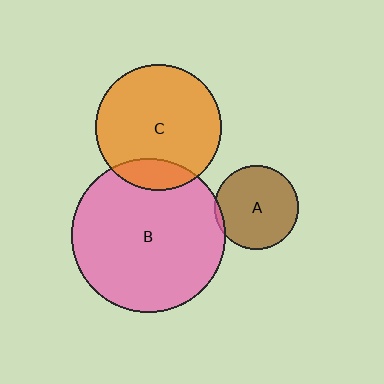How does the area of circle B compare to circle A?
Approximately 3.4 times.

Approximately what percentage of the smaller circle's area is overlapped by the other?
Approximately 15%.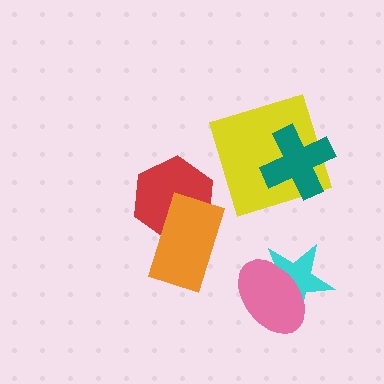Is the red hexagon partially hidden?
Yes, it is partially covered by another shape.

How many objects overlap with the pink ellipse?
1 object overlaps with the pink ellipse.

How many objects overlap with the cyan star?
1 object overlaps with the cyan star.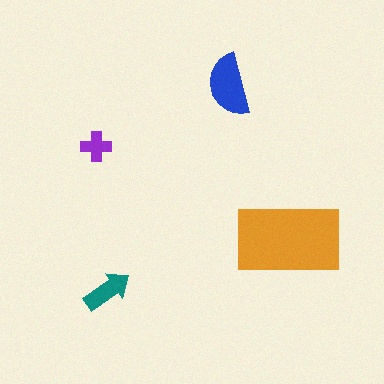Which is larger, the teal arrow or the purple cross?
The teal arrow.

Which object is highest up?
The blue semicircle is topmost.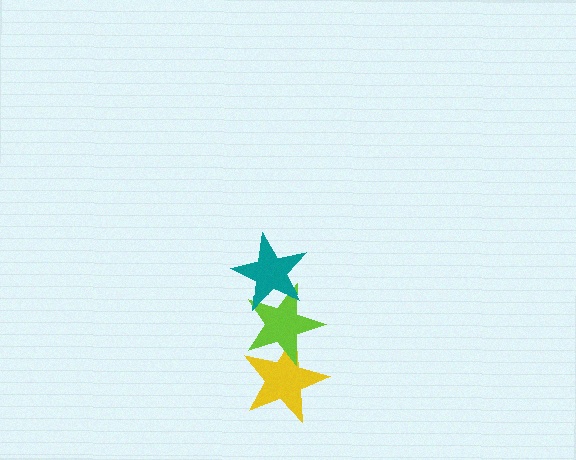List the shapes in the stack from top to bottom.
From top to bottom: the teal star, the lime star, the yellow star.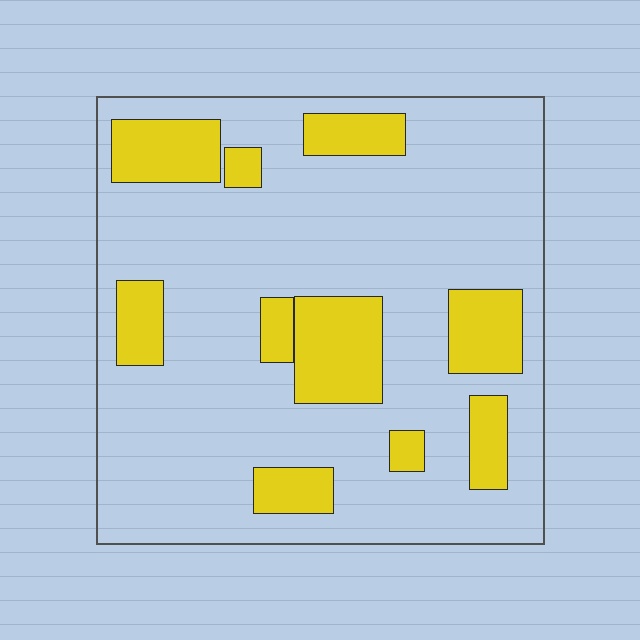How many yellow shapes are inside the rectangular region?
10.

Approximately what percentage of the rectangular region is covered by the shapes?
Approximately 20%.